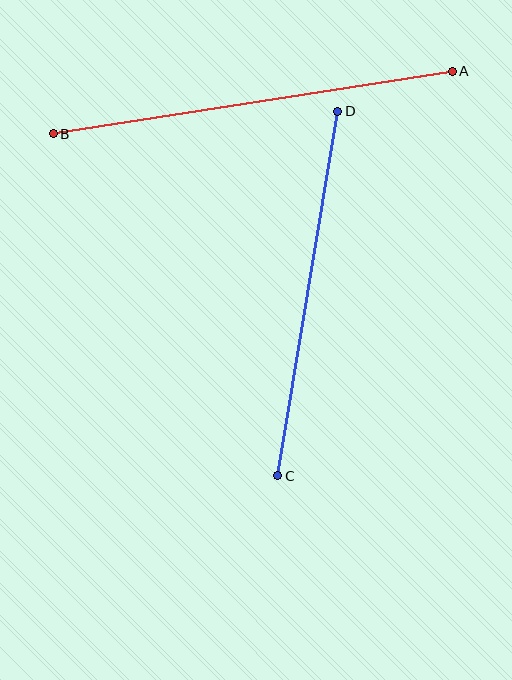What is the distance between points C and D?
The distance is approximately 369 pixels.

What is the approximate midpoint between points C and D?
The midpoint is at approximately (308, 293) pixels.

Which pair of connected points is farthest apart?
Points A and B are farthest apart.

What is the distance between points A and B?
The distance is approximately 404 pixels.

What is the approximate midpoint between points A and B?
The midpoint is at approximately (253, 102) pixels.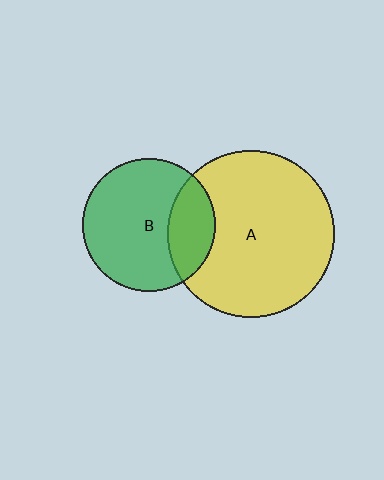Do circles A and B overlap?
Yes.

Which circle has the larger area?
Circle A (yellow).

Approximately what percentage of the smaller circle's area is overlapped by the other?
Approximately 25%.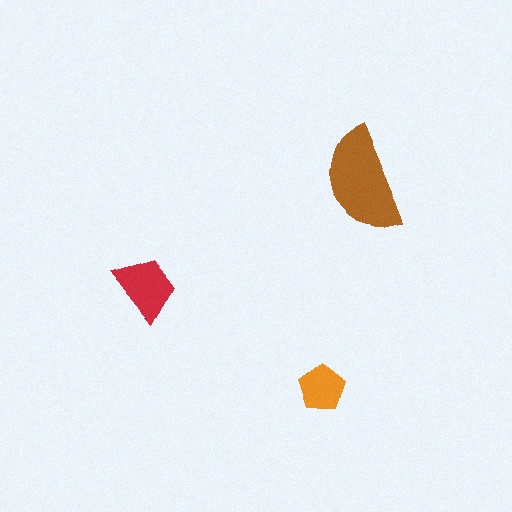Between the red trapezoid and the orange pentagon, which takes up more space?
The red trapezoid.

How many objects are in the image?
There are 3 objects in the image.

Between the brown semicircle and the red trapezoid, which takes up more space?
The brown semicircle.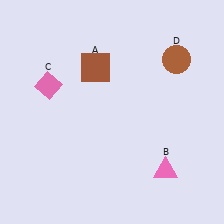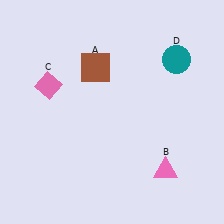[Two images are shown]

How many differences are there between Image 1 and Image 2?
There is 1 difference between the two images.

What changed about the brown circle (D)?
In Image 1, D is brown. In Image 2, it changed to teal.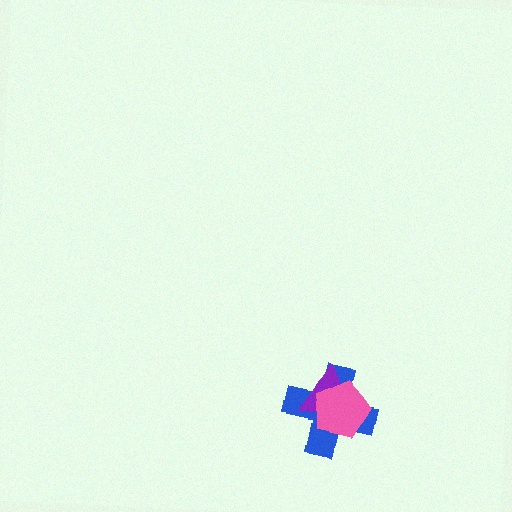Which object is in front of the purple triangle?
The pink pentagon is in front of the purple triangle.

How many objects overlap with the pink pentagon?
2 objects overlap with the pink pentagon.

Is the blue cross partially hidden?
Yes, it is partially covered by another shape.